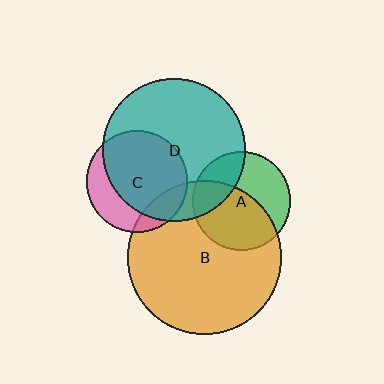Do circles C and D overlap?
Yes.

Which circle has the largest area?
Circle B (orange).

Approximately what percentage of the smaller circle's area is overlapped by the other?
Approximately 70%.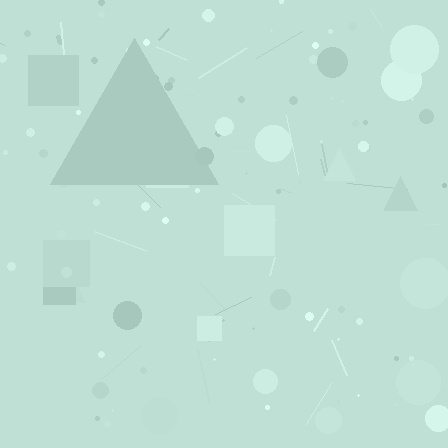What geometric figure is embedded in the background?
A triangle is embedded in the background.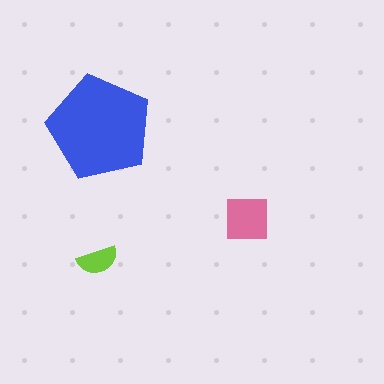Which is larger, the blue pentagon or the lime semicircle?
The blue pentagon.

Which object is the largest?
The blue pentagon.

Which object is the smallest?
The lime semicircle.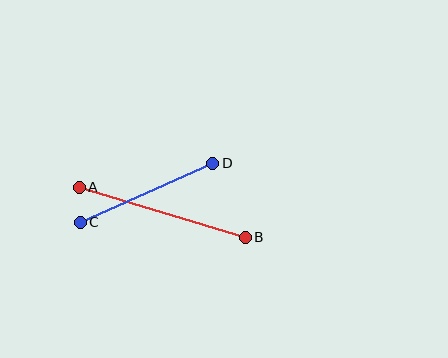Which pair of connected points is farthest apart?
Points A and B are farthest apart.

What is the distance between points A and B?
The distance is approximately 174 pixels.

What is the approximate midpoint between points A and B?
The midpoint is at approximately (162, 212) pixels.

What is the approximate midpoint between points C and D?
The midpoint is at approximately (146, 193) pixels.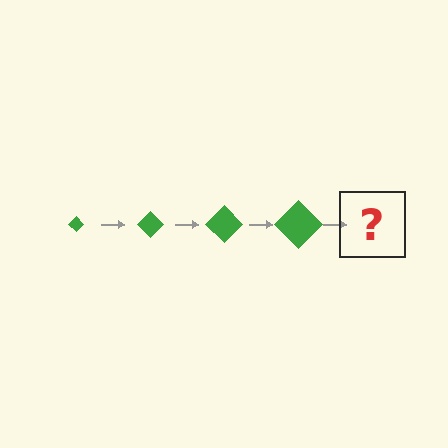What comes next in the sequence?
The next element should be a green diamond, larger than the previous one.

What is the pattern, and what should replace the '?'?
The pattern is that the diamond gets progressively larger each step. The '?' should be a green diamond, larger than the previous one.